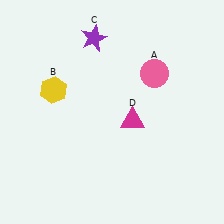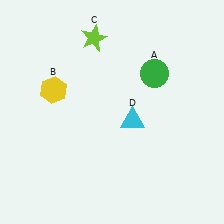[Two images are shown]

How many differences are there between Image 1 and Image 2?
There are 3 differences between the two images.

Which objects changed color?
A changed from pink to green. C changed from purple to lime. D changed from magenta to cyan.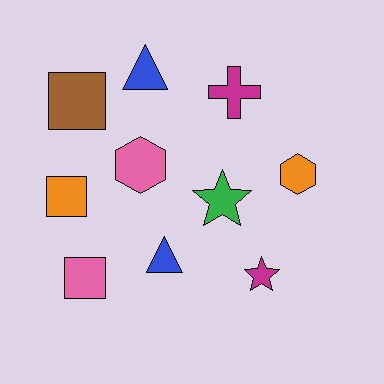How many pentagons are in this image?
There are no pentagons.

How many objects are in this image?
There are 10 objects.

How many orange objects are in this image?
There are 2 orange objects.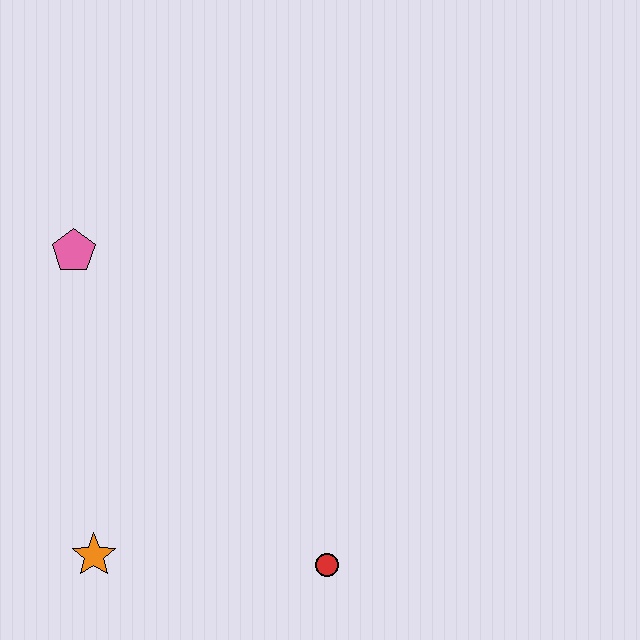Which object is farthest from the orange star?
The pink pentagon is farthest from the orange star.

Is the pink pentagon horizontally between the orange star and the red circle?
No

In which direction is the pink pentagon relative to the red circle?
The pink pentagon is above the red circle.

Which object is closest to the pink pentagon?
The orange star is closest to the pink pentagon.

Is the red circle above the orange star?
No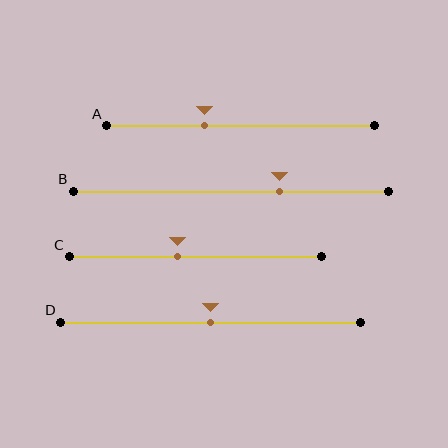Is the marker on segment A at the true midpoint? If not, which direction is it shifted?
No, the marker on segment A is shifted to the left by about 13% of the segment length.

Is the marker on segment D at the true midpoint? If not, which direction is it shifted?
Yes, the marker on segment D is at the true midpoint.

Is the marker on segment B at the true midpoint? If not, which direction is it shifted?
No, the marker on segment B is shifted to the right by about 16% of the segment length.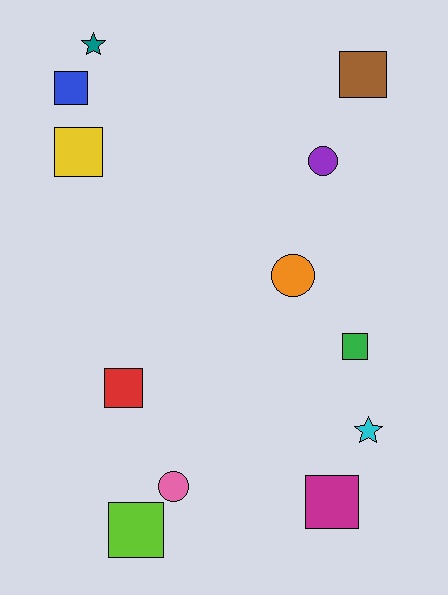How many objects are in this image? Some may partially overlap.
There are 12 objects.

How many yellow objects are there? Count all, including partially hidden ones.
There is 1 yellow object.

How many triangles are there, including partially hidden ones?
There are no triangles.